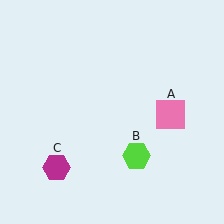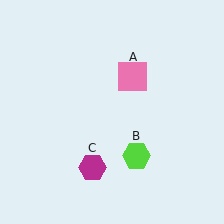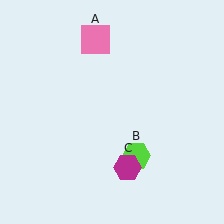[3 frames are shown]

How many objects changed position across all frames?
2 objects changed position: pink square (object A), magenta hexagon (object C).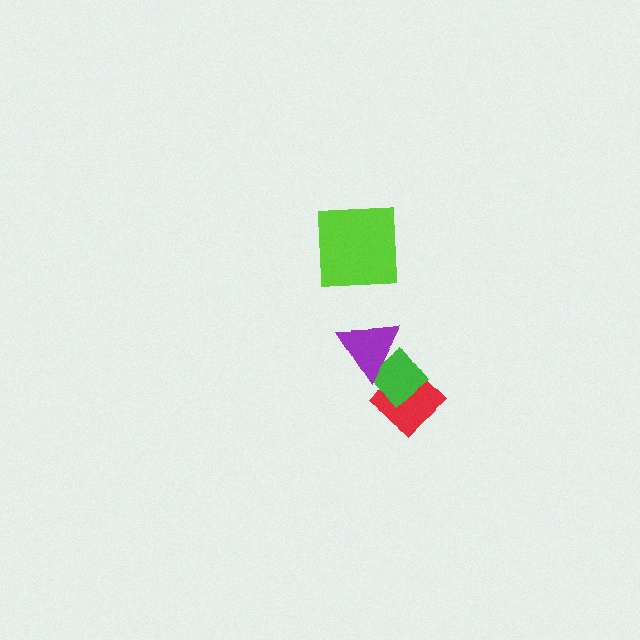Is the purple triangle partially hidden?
No, no other shape covers it.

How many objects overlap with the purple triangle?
2 objects overlap with the purple triangle.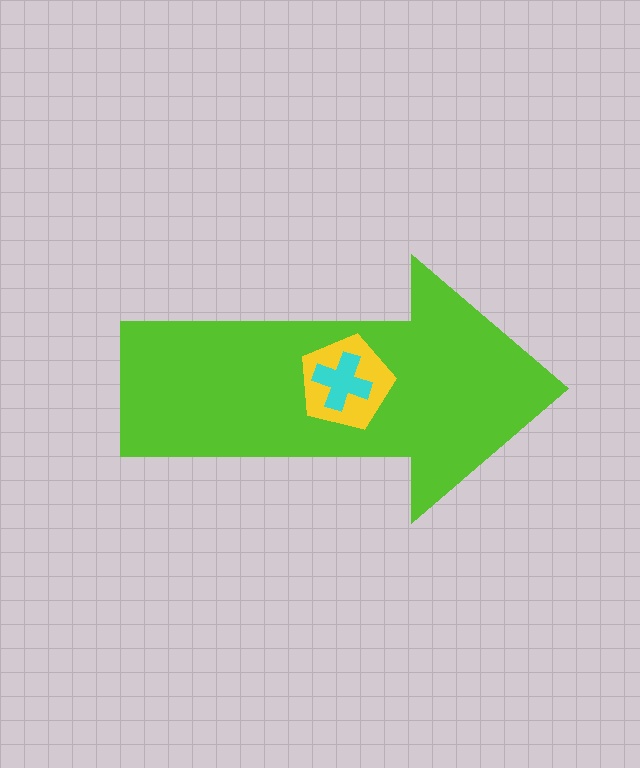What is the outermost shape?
The lime arrow.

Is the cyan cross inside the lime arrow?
Yes.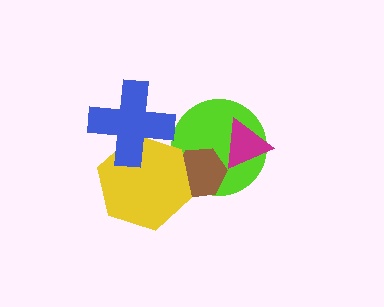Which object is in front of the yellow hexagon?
The blue cross is in front of the yellow hexagon.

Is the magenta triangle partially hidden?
No, no other shape covers it.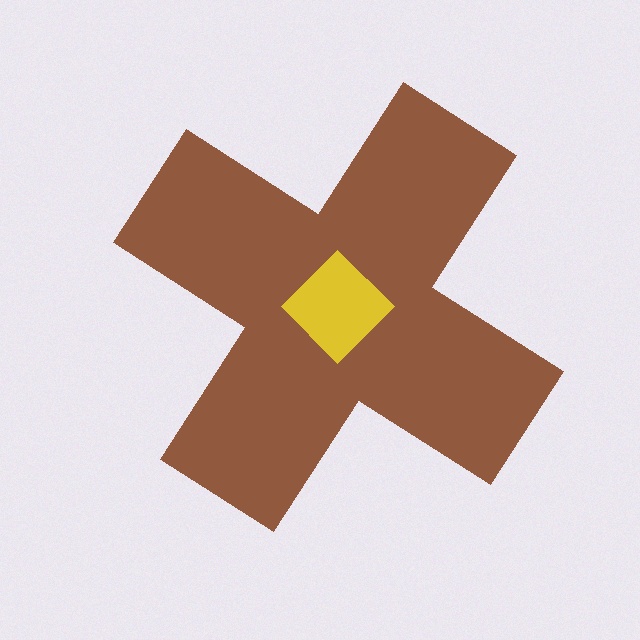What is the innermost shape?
The yellow diamond.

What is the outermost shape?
The brown cross.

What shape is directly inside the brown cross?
The yellow diamond.